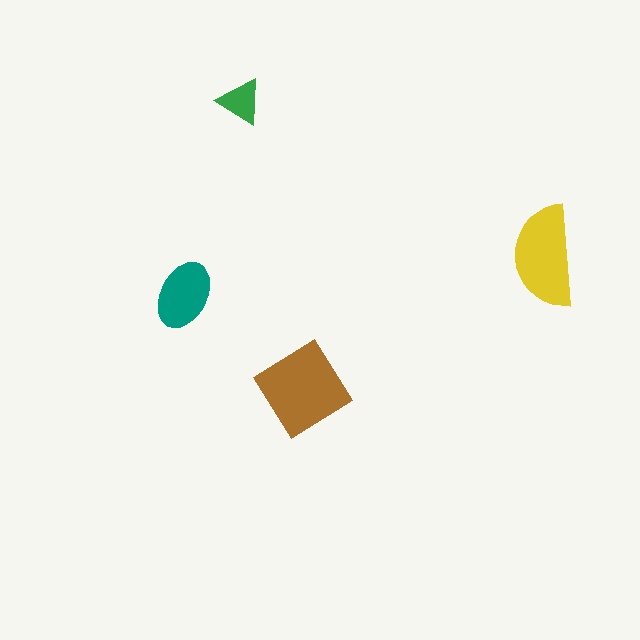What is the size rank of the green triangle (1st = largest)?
4th.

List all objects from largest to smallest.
The brown diamond, the yellow semicircle, the teal ellipse, the green triangle.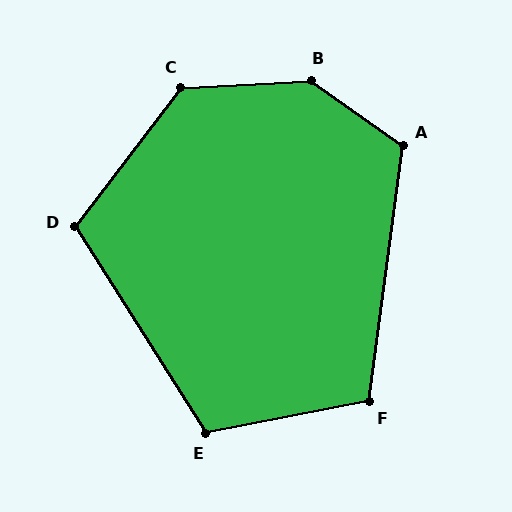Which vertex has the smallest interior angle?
F, at approximately 109 degrees.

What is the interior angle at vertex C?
Approximately 131 degrees (obtuse).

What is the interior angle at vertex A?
Approximately 118 degrees (obtuse).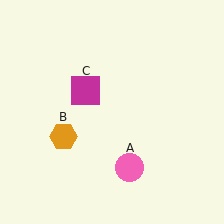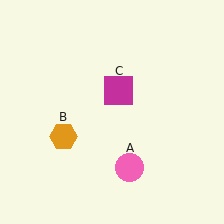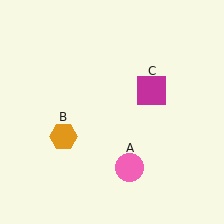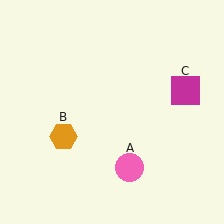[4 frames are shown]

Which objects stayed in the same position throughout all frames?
Pink circle (object A) and orange hexagon (object B) remained stationary.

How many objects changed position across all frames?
1 object changed position: magenta square (object C).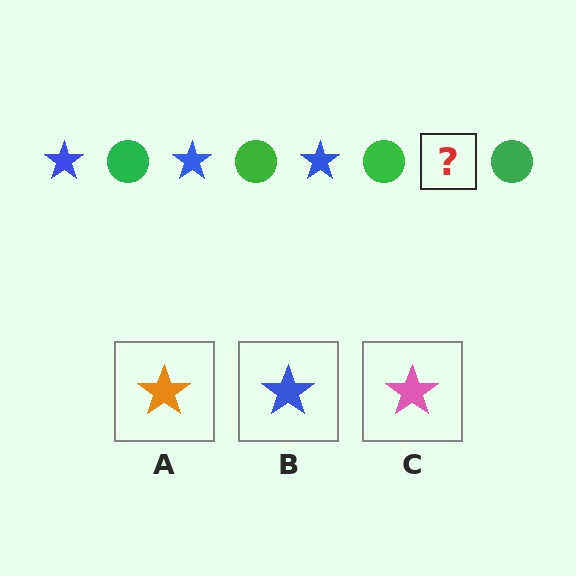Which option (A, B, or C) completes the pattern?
B.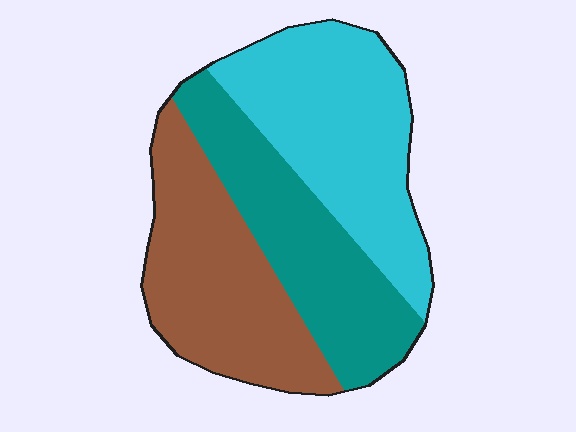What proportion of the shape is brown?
Brown takes up about one third (1/3) of the shape.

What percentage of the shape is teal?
Teal takes up about one third (1/3) of the shape.